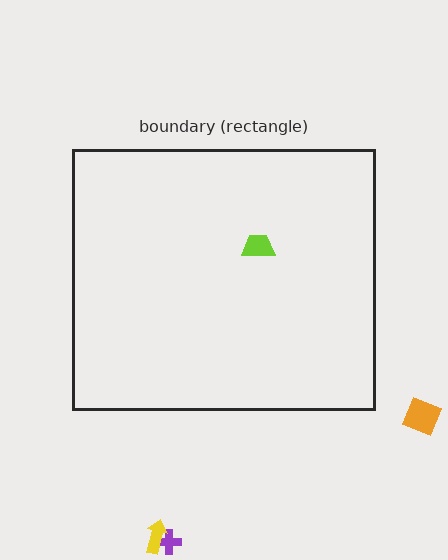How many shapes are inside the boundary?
1 inside, 3 outside.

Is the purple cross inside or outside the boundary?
Outside.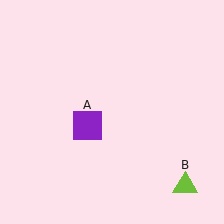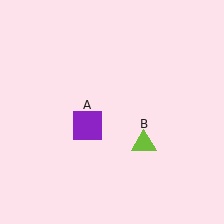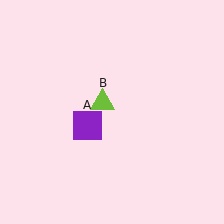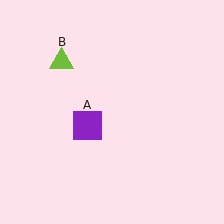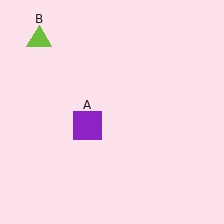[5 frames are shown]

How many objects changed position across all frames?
1 object changed position: lime triangle (object B).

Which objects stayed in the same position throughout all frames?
Purple square (object A) remained stationary.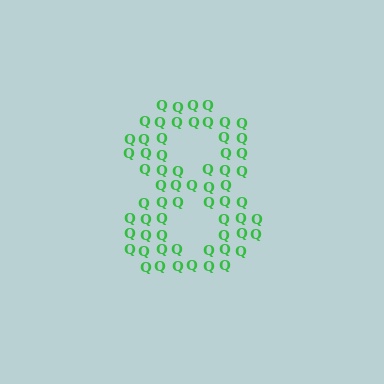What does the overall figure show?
The overall figure shows the digit 8.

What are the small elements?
The small elements are letter Q's.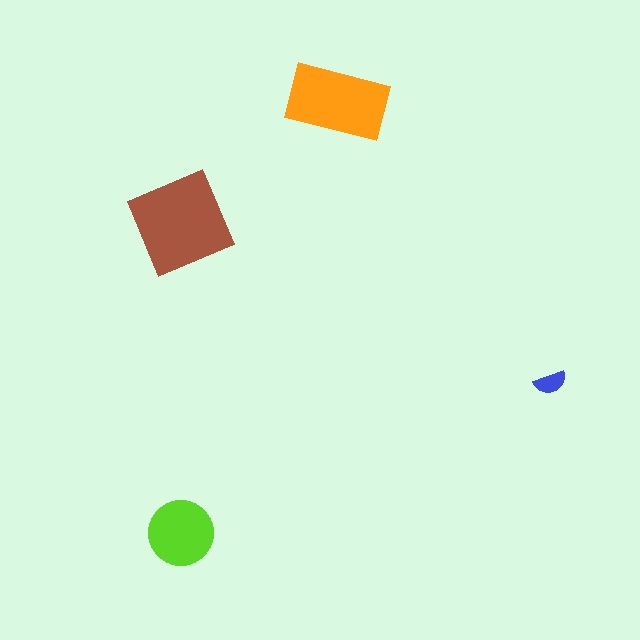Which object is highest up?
The orange rectangle is topmost.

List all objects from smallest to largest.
The blue semicircle, the lime circle, the orange rectangle, the brown diamond.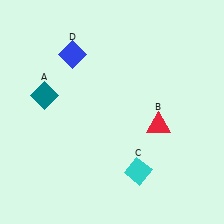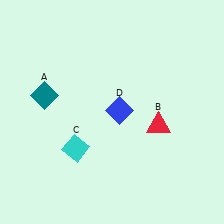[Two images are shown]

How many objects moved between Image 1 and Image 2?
2 objects moved between the two images.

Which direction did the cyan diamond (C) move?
The cyan diamond (C) moved left.